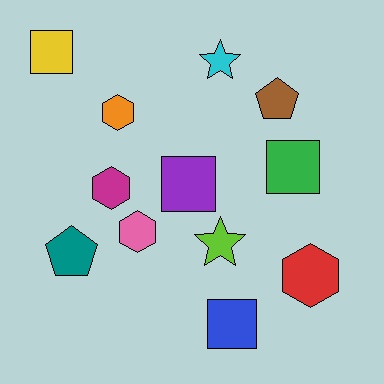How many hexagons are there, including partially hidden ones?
There are 4 hexagons.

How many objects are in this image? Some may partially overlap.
There are 12 objects.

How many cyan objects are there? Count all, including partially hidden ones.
There is 1 cyan object.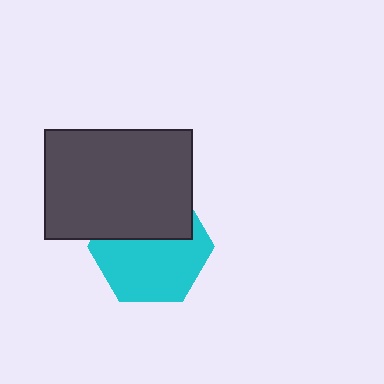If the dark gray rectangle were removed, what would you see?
You would see the complete cyan hexagon.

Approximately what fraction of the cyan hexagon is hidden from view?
Roughly 39% of the cyan hexagon is hidden behind the dark gray rectangle.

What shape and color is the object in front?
The object in front is a dark gray rectangle.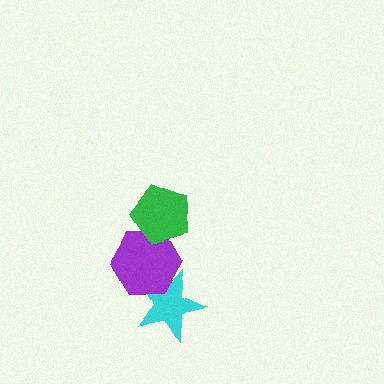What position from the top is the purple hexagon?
The purple hexagon is 2nd from the top.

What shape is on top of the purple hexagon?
The green pentagon is on top of the purple hexagon.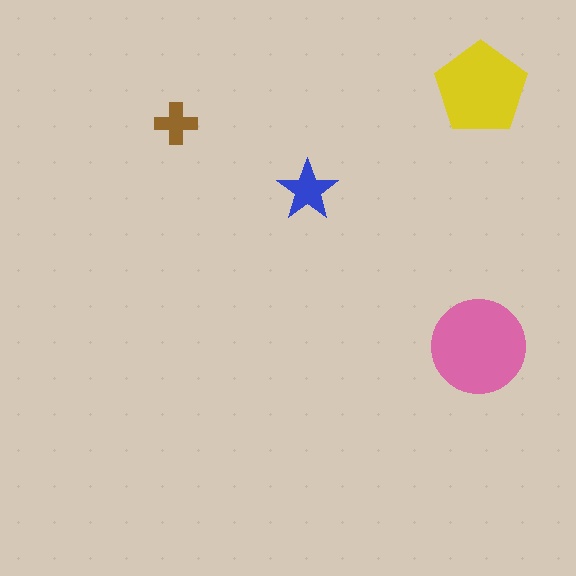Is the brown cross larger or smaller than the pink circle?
Smaller.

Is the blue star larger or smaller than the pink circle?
Smaller.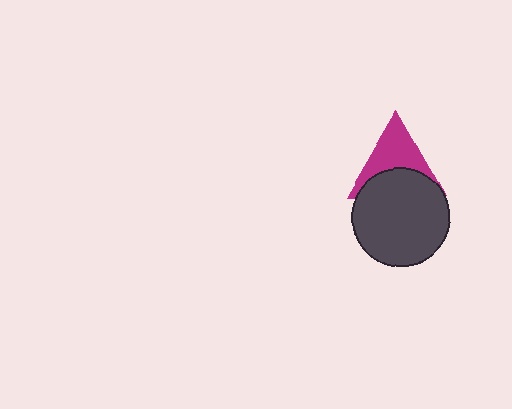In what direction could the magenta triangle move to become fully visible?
The magenta triangle could move up. That would shift it out from behind the dark gray circle entirely.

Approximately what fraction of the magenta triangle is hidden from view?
Roughly 45% of the magenta triangle is hidden behind the dark gray circle.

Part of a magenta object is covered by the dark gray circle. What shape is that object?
It is a triangle.